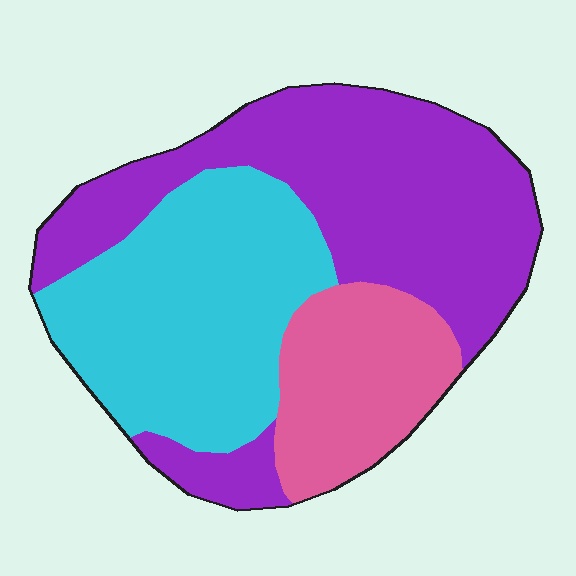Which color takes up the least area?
Pink, at roughly 20%.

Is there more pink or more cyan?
Cyan.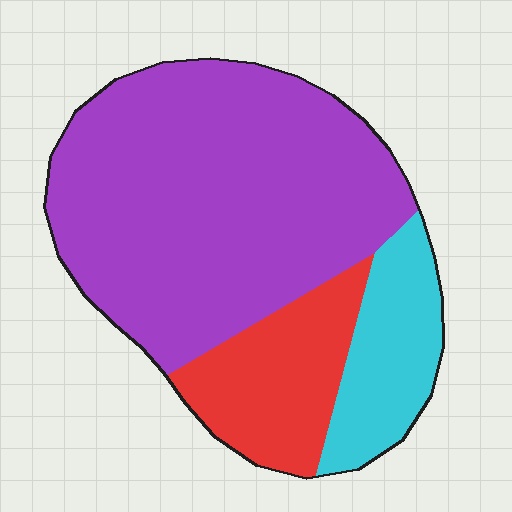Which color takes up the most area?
Purple, at roughly 65%.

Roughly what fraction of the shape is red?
Red takes up about one fifth (1/5) of the shape.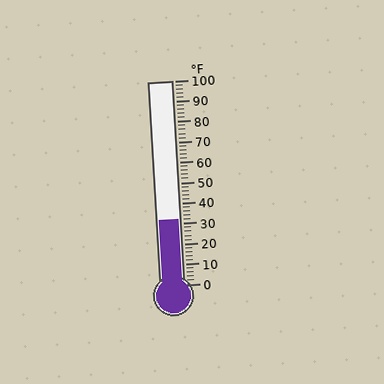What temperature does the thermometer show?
The thermometer shows approximately 32°F.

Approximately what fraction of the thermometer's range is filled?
The thermometer is filled to approximately 30% of its range.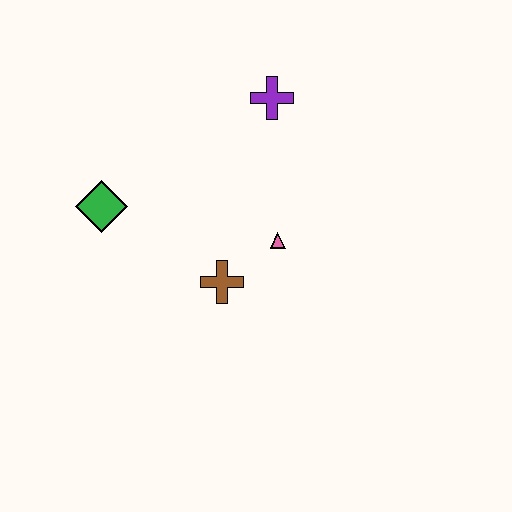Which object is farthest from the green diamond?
The purple cross is farthest from the green diamond.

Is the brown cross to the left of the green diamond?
No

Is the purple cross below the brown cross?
No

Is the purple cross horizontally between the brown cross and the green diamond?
No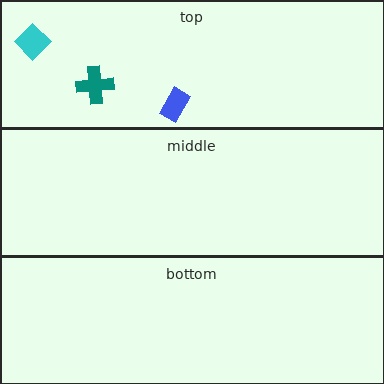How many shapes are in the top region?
3.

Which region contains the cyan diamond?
The top region.